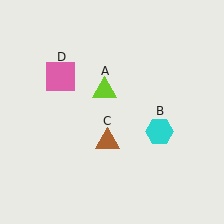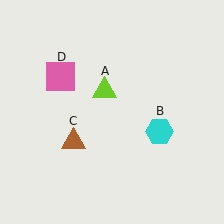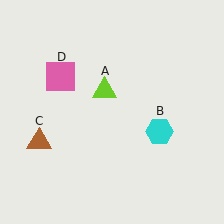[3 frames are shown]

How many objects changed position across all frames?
1 object changed position: brown triangle (object C).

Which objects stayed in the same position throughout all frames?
Lime triangle (object A) and cyan hexagon (object B) and pink square (object D) remained stationary.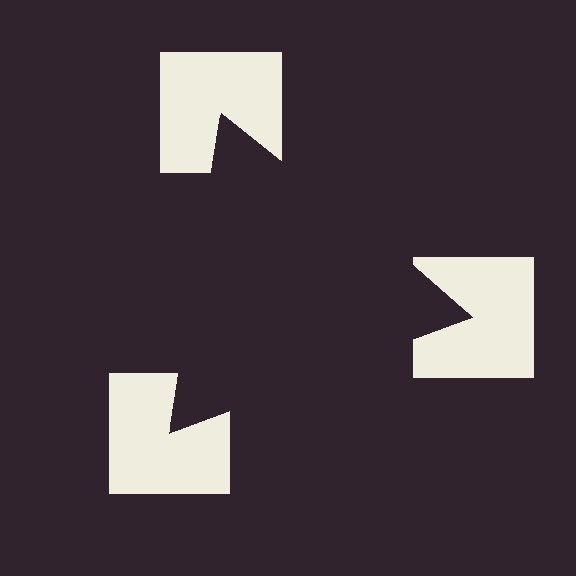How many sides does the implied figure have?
3 sides.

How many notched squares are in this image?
There are 3 — one at each vertex of the illusory triangle.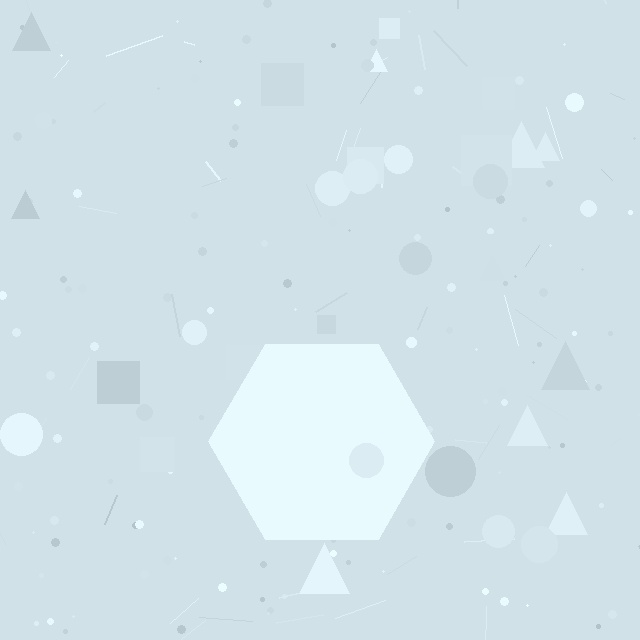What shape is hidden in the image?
A hexagon is hidden in the image.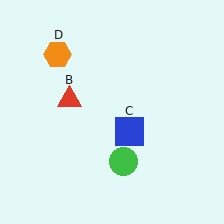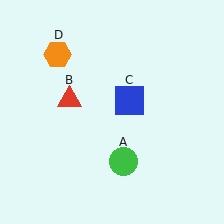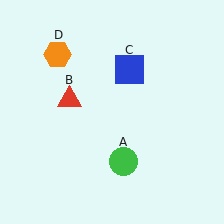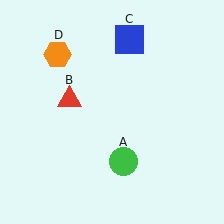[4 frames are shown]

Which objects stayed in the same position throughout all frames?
Green circle (object A) and red triangle (object B) and orange hexagon (object D) remained stationary.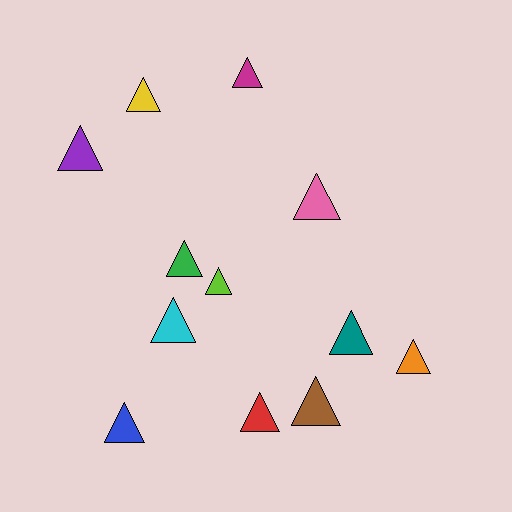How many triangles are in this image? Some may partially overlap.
There are 12 triangles.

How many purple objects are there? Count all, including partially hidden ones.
There is 1 purple object.